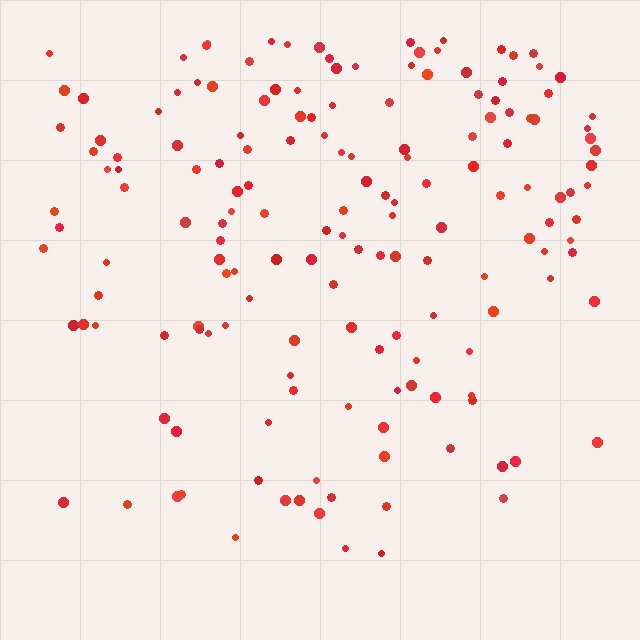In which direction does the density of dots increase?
From bottom to top, with the top side densest.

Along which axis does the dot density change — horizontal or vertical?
Vertical.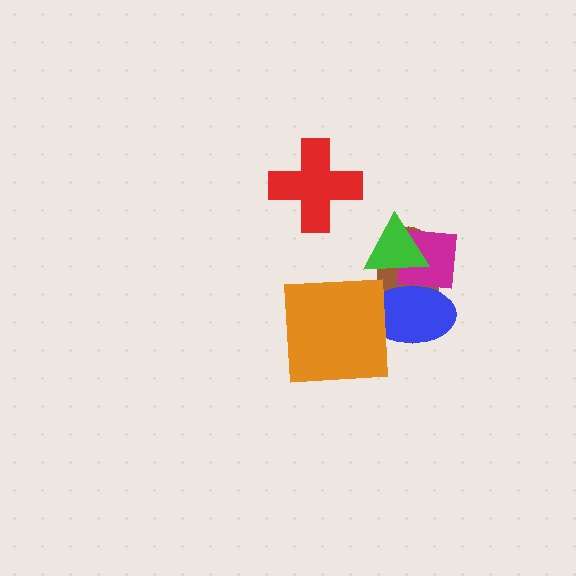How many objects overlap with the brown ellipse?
3 objects overlap with the brown ellipse.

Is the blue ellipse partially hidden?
Yes, it is partially covered by another shape.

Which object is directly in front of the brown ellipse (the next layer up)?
The magenta square is directly in front of the brown ellipse.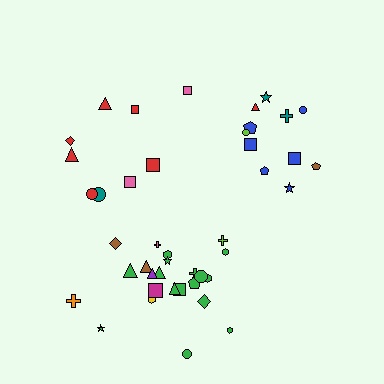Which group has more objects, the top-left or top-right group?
The top-right group.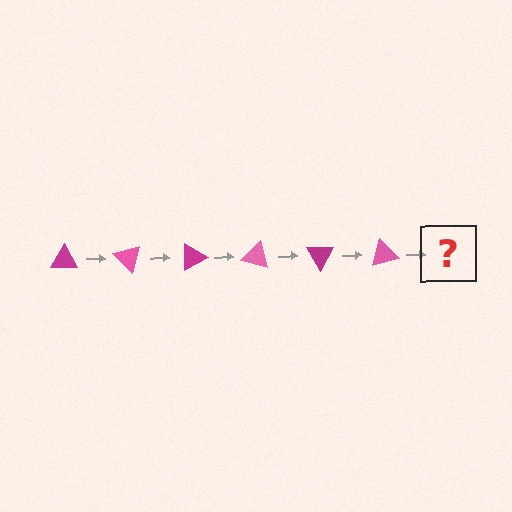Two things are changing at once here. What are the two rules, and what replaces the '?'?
The two rules are that it rotates 45 degrees each step and the color cycles through magenta and pink. The '?' should be a magenta triangle, rotated 270 degrees from the start.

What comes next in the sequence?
The next element should be a magenta triangle, rotated 270 degrees from the start.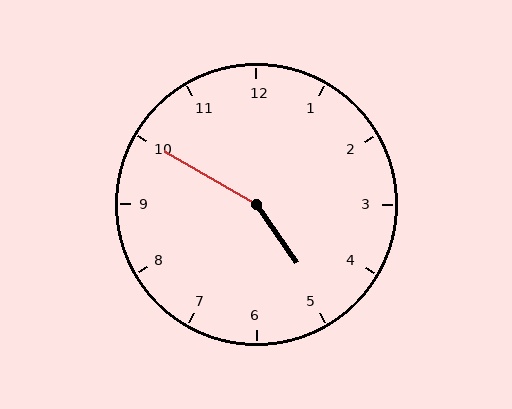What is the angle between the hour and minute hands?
Approximately 155 degrees.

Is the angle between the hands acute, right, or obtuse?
It is obtuse.